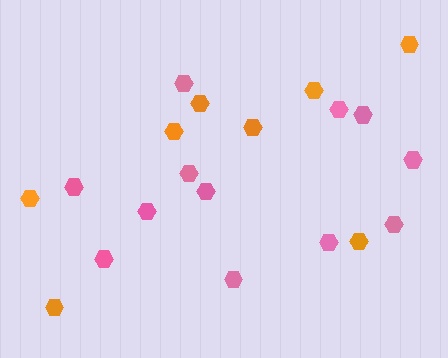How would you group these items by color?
There are 2 groups: one group of pink hexagons (12) and one group of orange hexagons (8).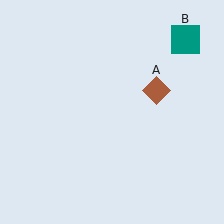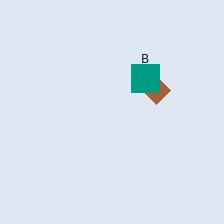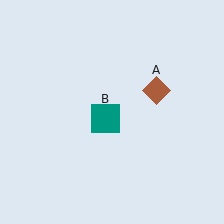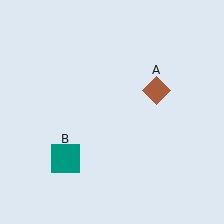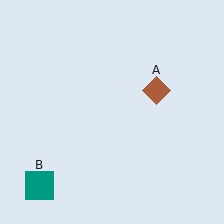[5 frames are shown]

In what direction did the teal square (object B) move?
The teal square (object B) moved down and to the left.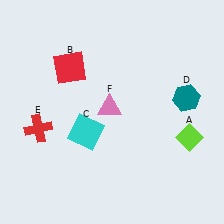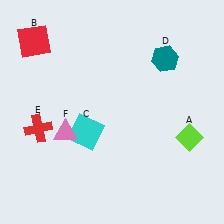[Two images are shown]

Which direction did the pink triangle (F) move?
The pink triangle (F) moved left.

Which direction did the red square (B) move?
The red square (B) moved left.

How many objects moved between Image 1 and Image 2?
3 objects moved between the two images.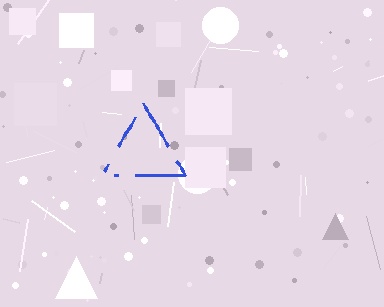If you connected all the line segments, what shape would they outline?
They would outline a triangle.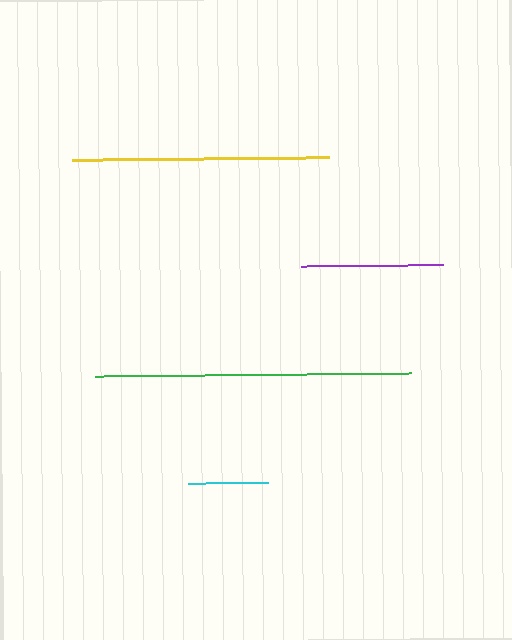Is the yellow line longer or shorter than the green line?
The green line is longer than the yellow line.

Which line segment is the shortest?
The cyan line is the shortest at approximately 80 pixels.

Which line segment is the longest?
The green line is the longest at approximately 316 pixels.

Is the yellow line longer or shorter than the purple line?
The yellow line is longer than the purple line.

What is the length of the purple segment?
The purple segment is approximately 142 pixels long.